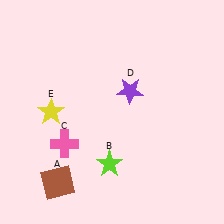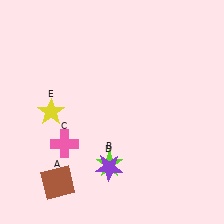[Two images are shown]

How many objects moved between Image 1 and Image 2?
1 object moved between the two images.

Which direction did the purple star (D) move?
The purple star (D) moved down.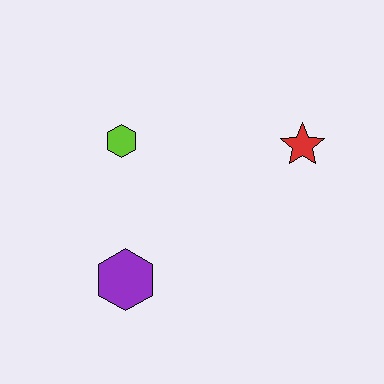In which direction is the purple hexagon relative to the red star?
The purple hexagon is to the left of the red star.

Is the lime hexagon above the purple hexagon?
Yes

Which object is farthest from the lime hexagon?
The red star is farthest from the lime hexagon.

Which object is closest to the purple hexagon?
The lime hexagon is closest to the purple hexagon.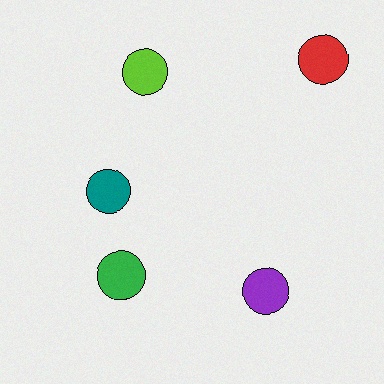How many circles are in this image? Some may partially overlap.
There are 5 circles.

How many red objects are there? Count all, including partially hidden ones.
There is 1 red object.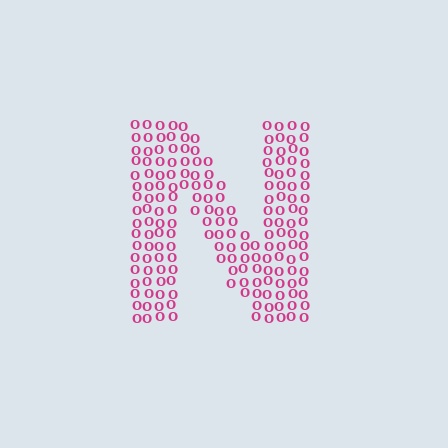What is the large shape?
The large shape is the letter N.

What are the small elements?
The small elements are letter O's.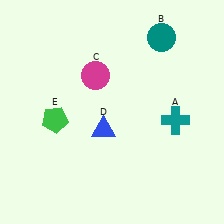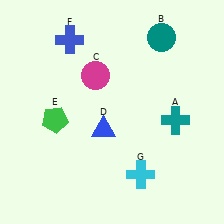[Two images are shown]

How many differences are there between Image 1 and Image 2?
There are 2 differences between the two images.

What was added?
A blue cross (F), a cyan cross (G) were added in Image 2.